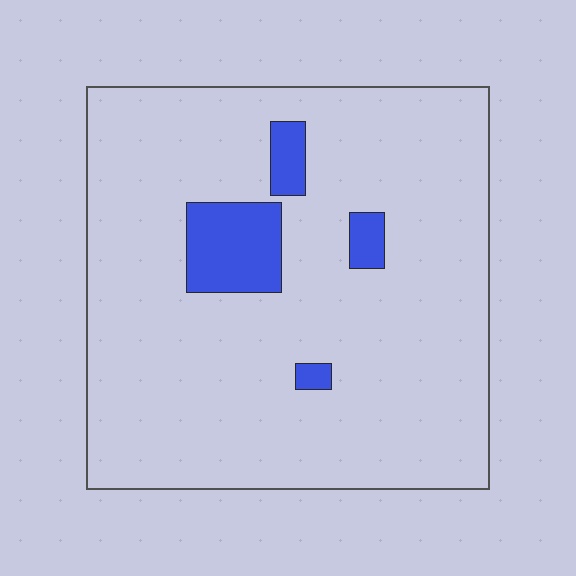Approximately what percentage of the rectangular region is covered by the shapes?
Approximately 10%.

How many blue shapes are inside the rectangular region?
4.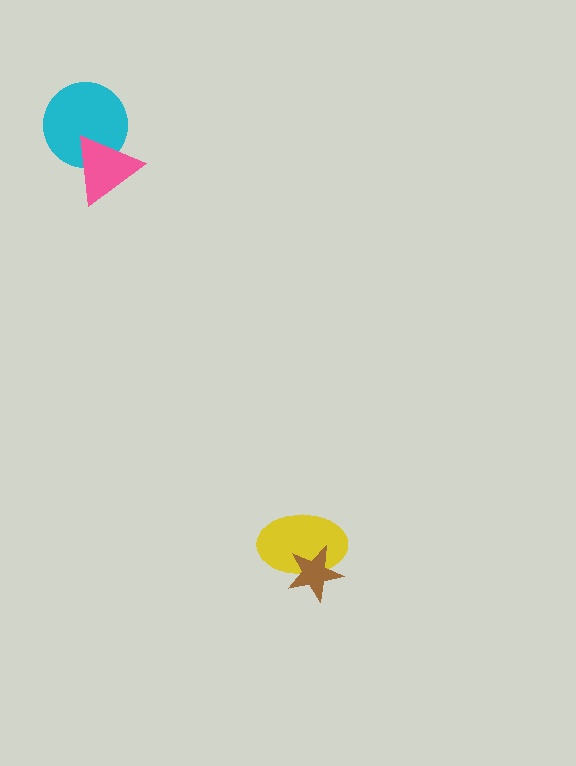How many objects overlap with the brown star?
1 object overlaps with the brown star.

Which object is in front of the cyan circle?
The pink triangle is in front of the cyan circle.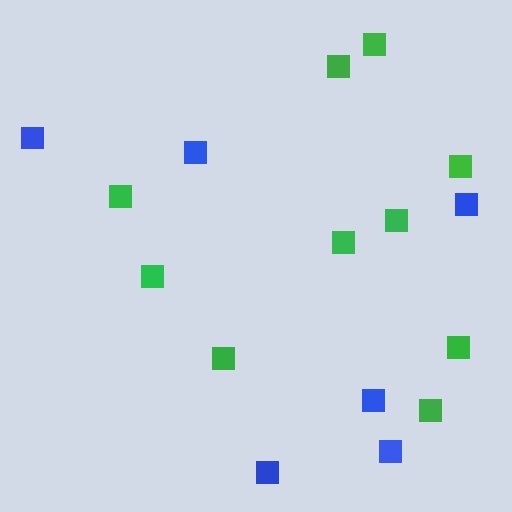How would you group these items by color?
There are 2 groups: one group of green squares (10) and one group of blue squares (6).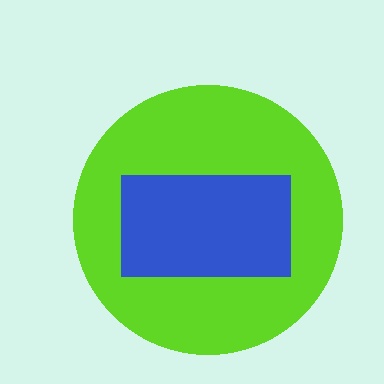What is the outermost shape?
The lime circle.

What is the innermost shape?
The blue rectangle.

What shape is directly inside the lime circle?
The blue rectangle.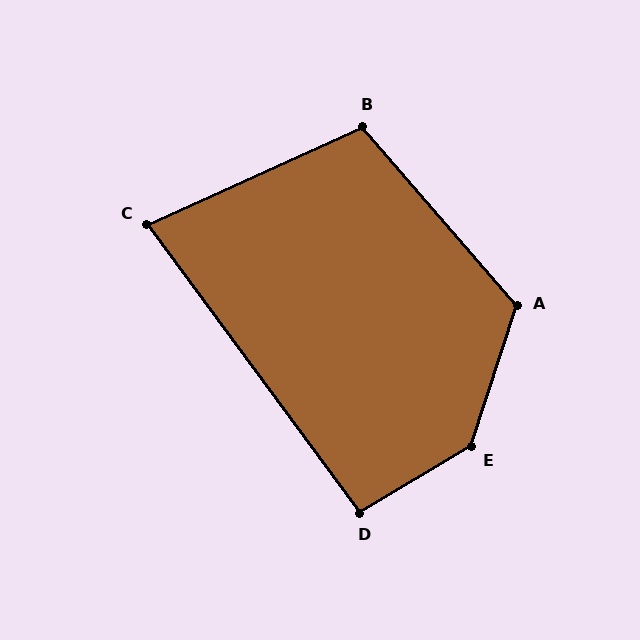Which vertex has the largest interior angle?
E, at approximately 139 degrees.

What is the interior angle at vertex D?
Approximately 96 degrees (obtuse).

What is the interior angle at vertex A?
Approximately 121 degrees (obtuse).